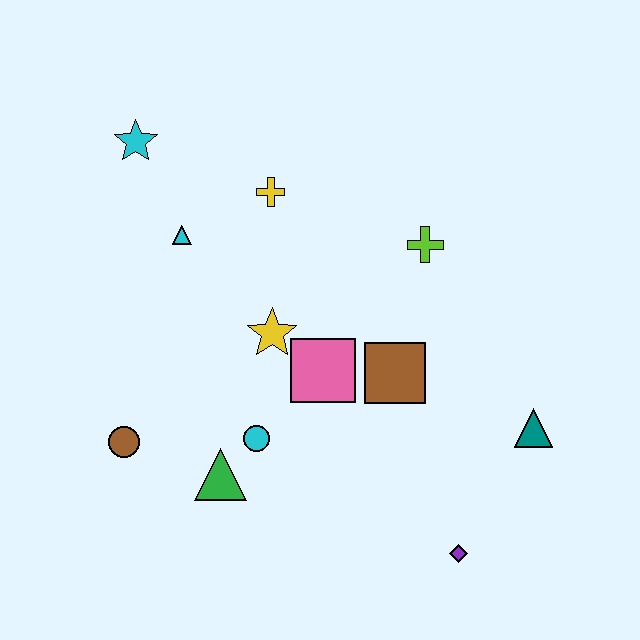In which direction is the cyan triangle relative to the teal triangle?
The cyan triangle is to the left of the teal triangle.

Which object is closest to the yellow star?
The pink square is closest to the yellow star.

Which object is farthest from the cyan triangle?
The purple diamond is farthest from the cyan triangle.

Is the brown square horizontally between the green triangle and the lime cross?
Yes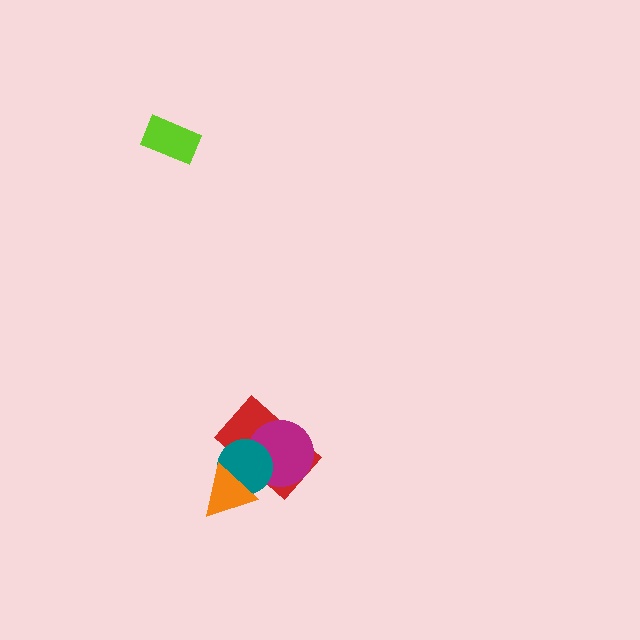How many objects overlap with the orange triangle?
2 objects overlap with the orange triangle.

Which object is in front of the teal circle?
The orange triangle is in front of the teal circle.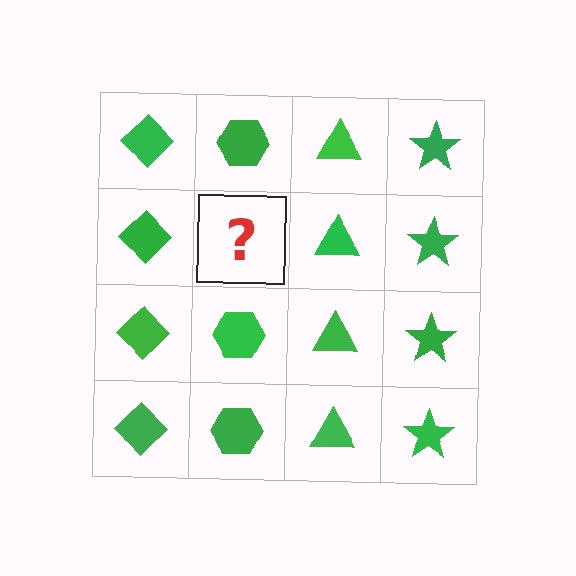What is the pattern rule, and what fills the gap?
The rule is that each column has a consistent shape. The gap should be filled with a green hexagon.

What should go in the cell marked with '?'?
The missing cell should contain a green hexagon.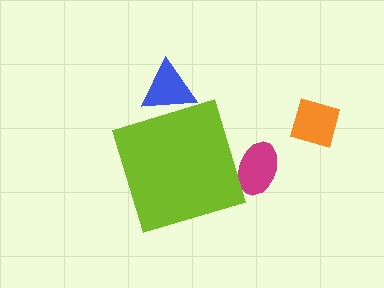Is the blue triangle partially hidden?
Yes, the blue triangle is partially hidden behind the lime diamond.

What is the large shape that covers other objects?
A lime diamond.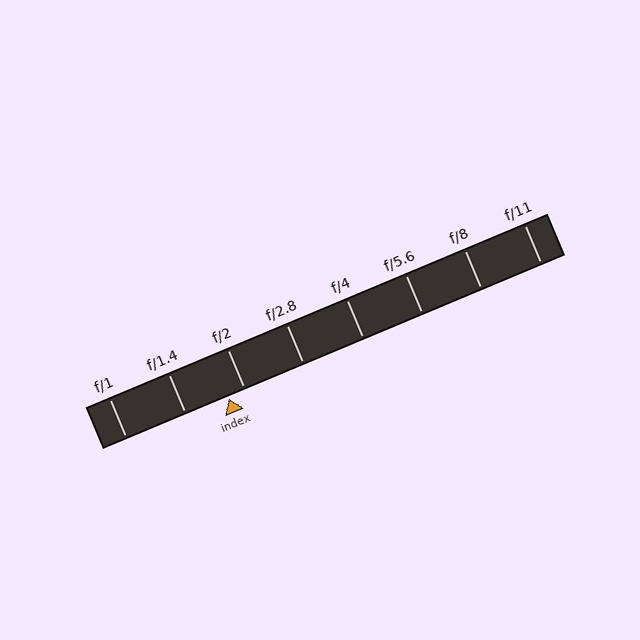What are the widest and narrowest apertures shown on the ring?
The widest aperture shown is f/1 and the narrowest is f/11.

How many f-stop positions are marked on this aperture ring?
There are 8 f-stop positions marked.